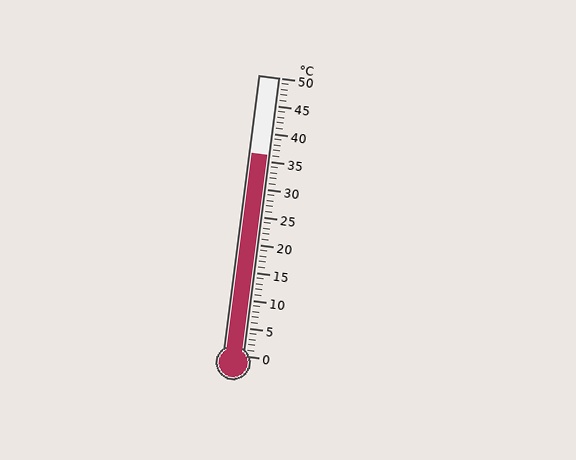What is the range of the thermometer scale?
The thermometer scale ranges from 0°C to 50°C.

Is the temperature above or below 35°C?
The temperature is above 35°C.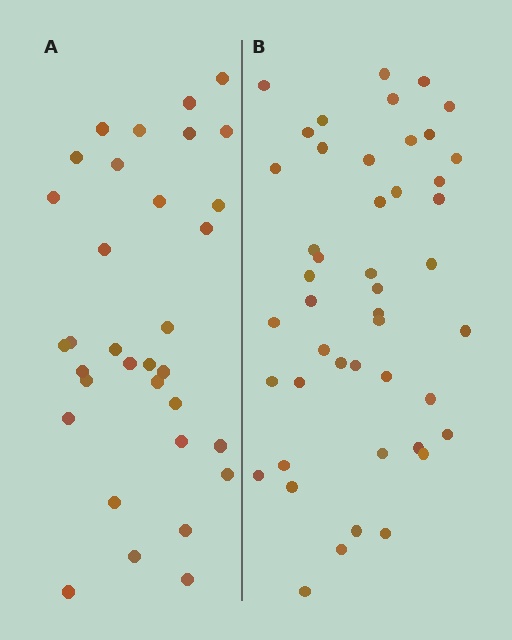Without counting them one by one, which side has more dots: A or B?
Region B (the right region) has more dots.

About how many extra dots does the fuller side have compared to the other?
Region B has approximately 15 more dots than region A.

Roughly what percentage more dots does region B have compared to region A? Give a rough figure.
About 40% more.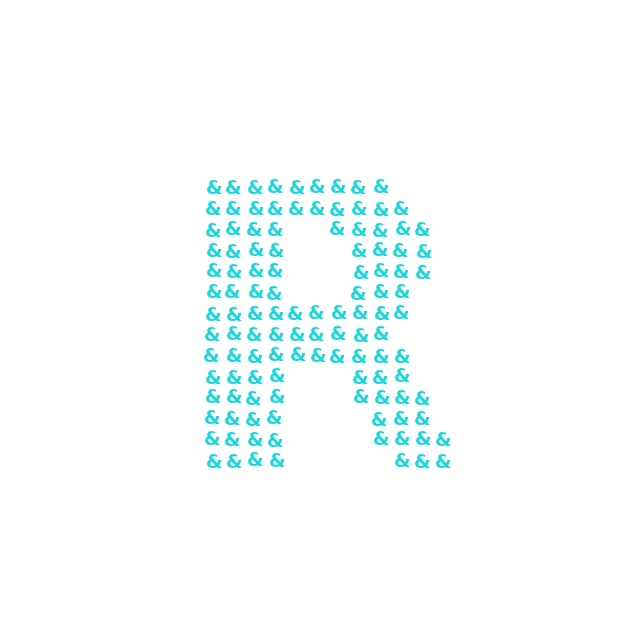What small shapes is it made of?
It is made of small ampersands.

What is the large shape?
The large shape is the letter R.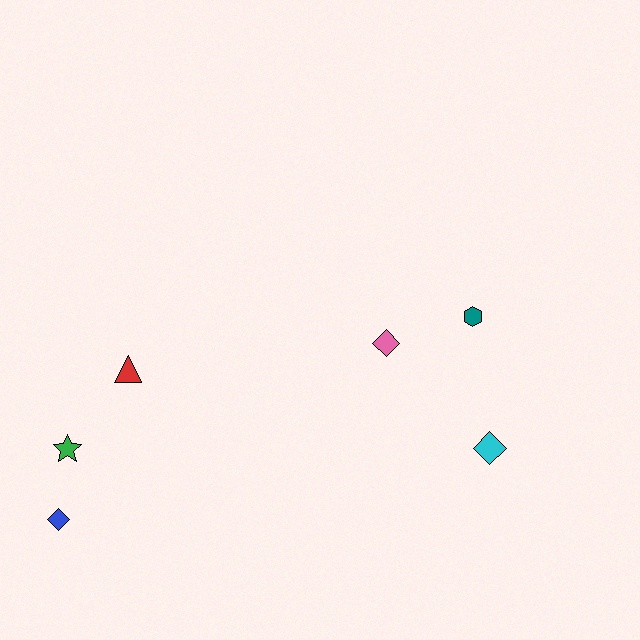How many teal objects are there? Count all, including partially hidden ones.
There is 1 teal object.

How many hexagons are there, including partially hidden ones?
There is 1 hexagon.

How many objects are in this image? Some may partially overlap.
There are 6 objects.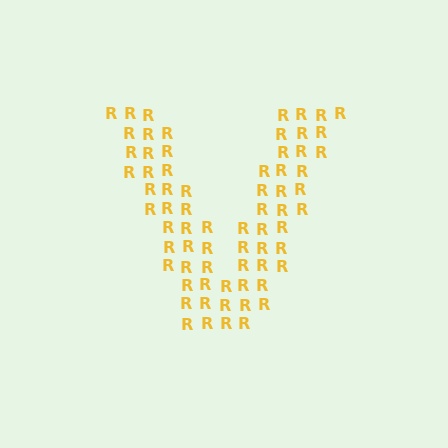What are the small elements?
The small elements are letter R's.